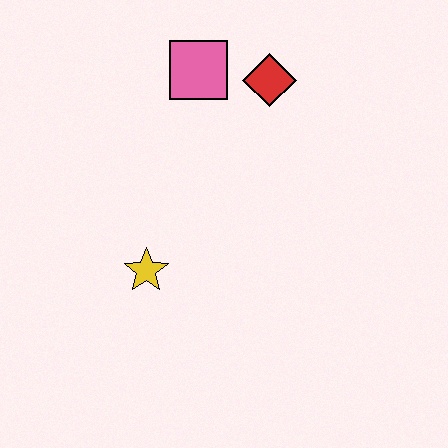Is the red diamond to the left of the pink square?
No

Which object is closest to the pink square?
The red diamond is closest to the pink square.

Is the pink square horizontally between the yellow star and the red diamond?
Yes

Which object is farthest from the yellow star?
The red diamond is farthest from the yellow star.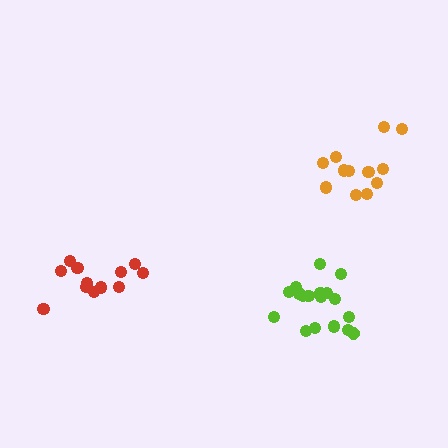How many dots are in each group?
Group 1: 12 dots, Group 2: 12 dots, Group 3: 18 dots (42 total).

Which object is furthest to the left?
The red cluster is leftmost.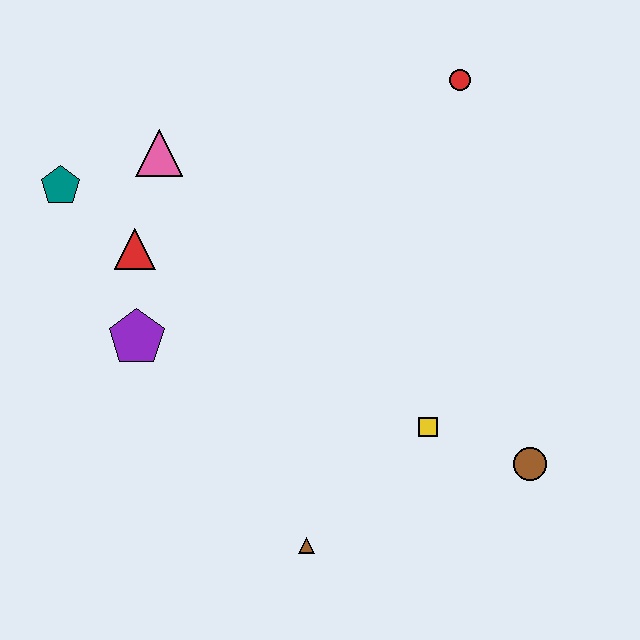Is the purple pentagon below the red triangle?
Yes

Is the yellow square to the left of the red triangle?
No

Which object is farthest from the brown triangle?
The red circle is farthest from the brown triangle.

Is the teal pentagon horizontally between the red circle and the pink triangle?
No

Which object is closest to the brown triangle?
The yellow square is closest to the brown triangle.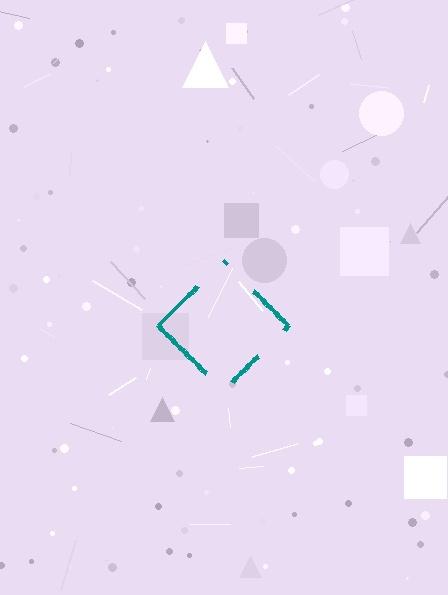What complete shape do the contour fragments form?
The contour fragments form a diamond.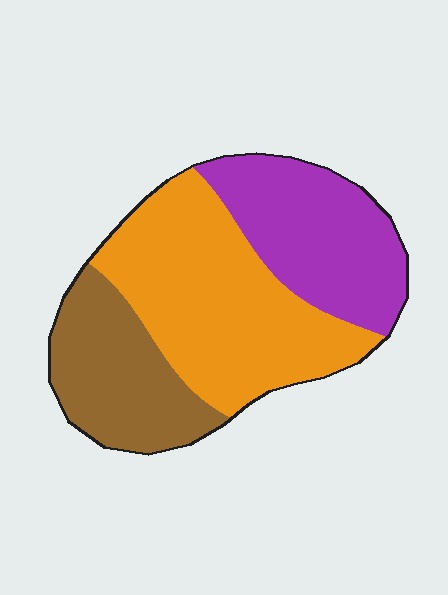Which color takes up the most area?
Orange, at roughly 45%.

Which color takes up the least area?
Brown, at roughly 25%.